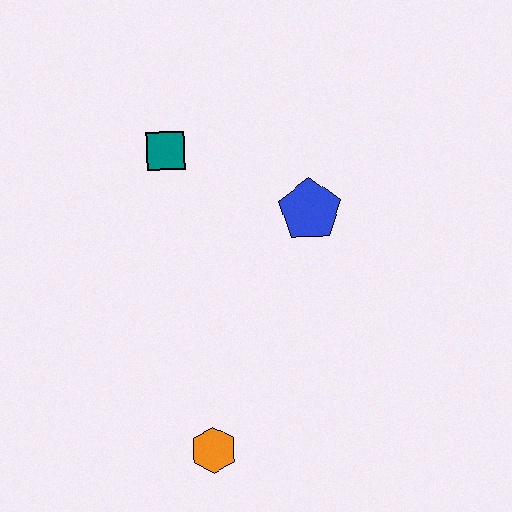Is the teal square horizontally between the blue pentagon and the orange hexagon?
No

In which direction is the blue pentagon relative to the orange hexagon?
The blue pentagon is above the orange hexagon.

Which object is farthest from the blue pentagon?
The orange hexagon is farthest from the blue pentagon.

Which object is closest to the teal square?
The blue pentagon is closest to the teal square.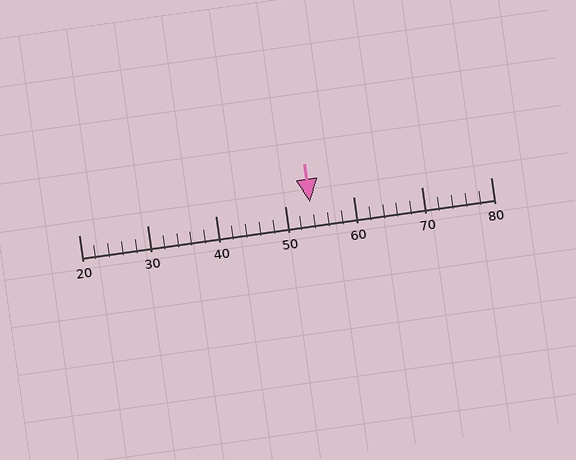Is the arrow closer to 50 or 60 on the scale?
The arrow is closer to 50.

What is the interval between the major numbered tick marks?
The major tick marks are spaced 10 units apart.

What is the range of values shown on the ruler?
The ruler shows values from 20 to 80.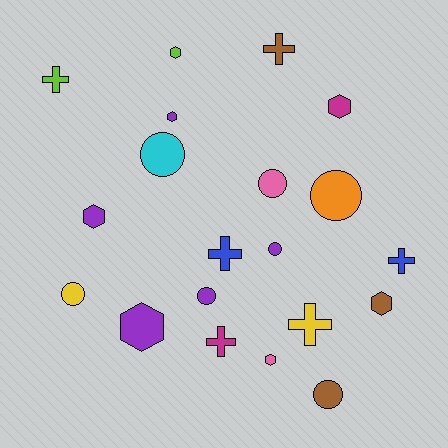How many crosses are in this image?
There are 6 crosses.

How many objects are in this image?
There are 20 objects.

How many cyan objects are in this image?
There is 1 cyan object.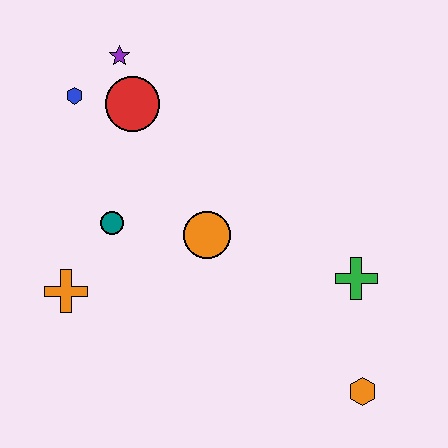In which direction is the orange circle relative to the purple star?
The orange circle is below the purple star.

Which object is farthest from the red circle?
The orange hexagon is farthest from the red circle.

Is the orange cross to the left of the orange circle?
Yes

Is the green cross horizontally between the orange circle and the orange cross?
No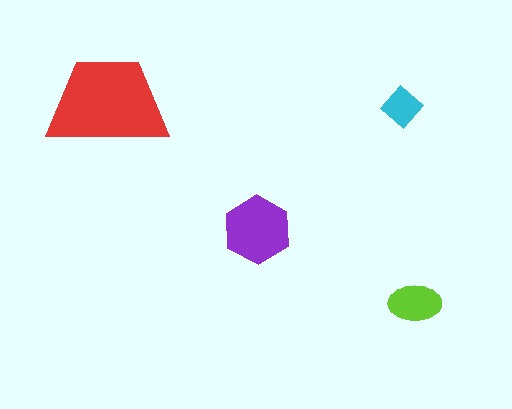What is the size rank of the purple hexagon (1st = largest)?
2nd.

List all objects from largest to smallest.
The red trapezoid, the purple hexagon, the lime ellipse, the cyan diamond.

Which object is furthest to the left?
The red trapezoid is leftmost.